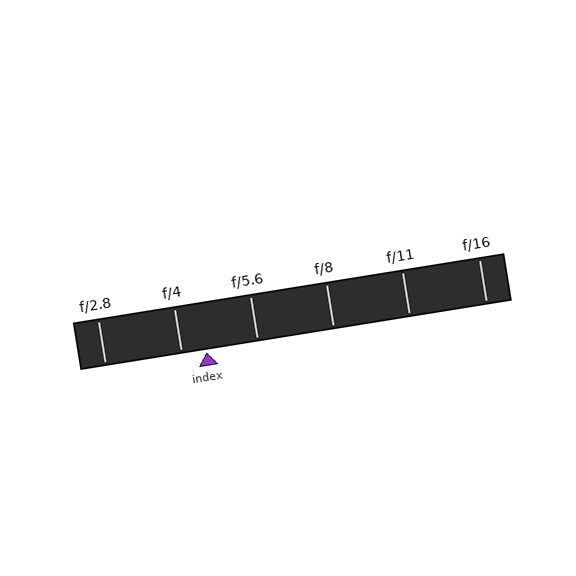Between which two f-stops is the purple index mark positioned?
The index mark is between f/4 and f/5.6.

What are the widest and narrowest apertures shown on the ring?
The widest aperture shown is f/2.8 and the narrowest is f/16.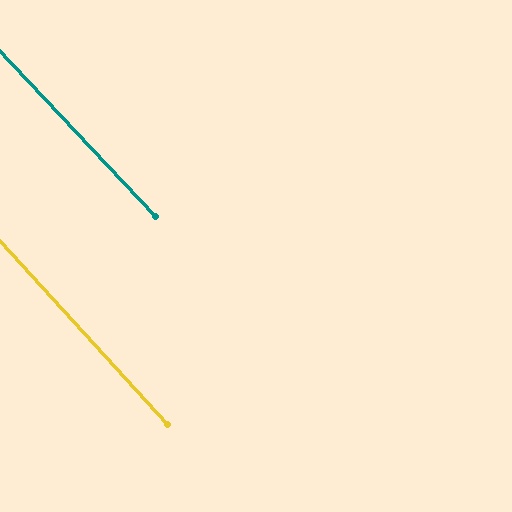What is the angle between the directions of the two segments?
Approximately 1 degree.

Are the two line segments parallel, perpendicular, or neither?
Parallel — their directions differ by only 1.1°.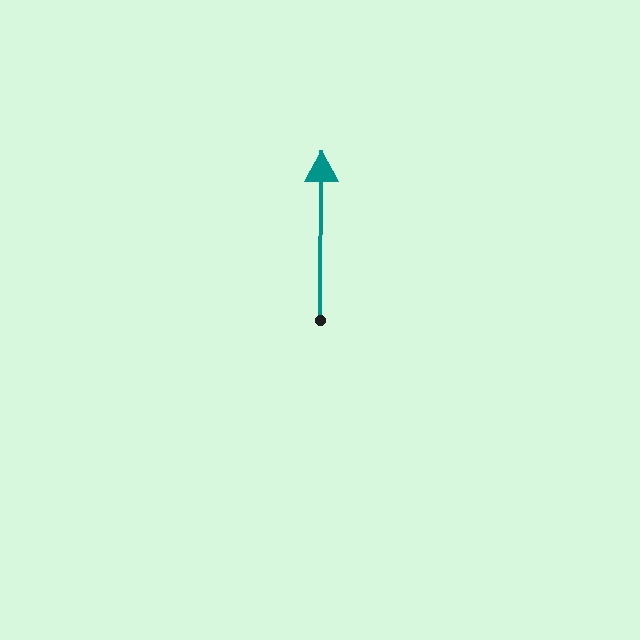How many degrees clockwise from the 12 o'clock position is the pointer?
Approximately 1 degrees.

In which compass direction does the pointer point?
North.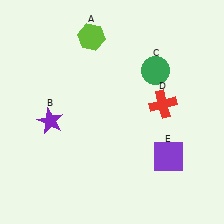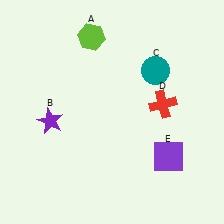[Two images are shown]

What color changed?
The circle (C) changed from green in Image 1 to teal in Image 2.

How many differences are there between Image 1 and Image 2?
There is 1 difference between the two images.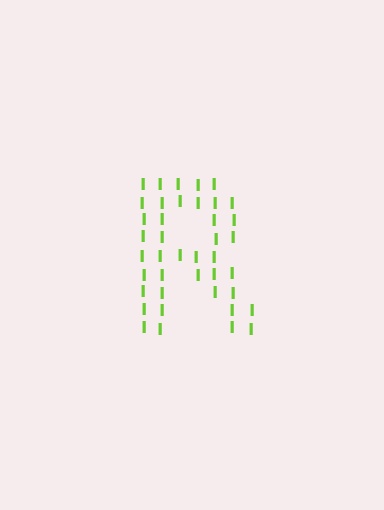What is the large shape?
The large shape is the letter R.